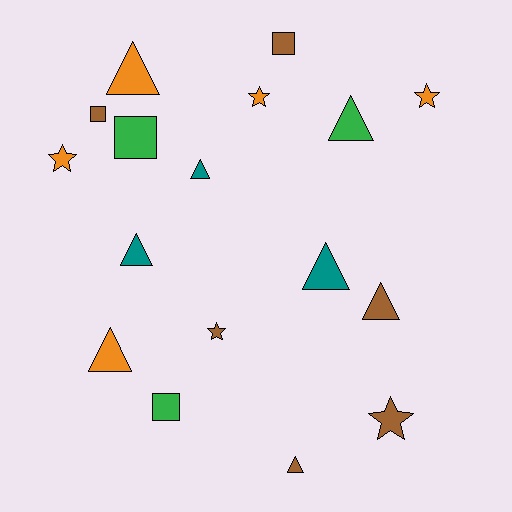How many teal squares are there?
There are no teal squares.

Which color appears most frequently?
Brown, with 6 objects.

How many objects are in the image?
There are 17 objects.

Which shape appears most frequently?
Triangle, with 8 objects.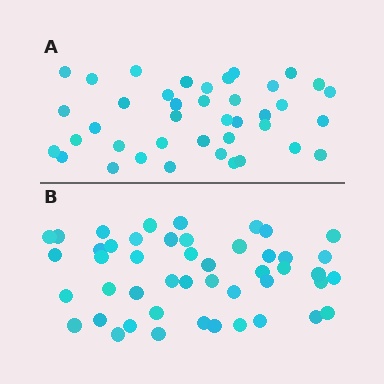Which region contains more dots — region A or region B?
Region B (the bottom region) has more dots.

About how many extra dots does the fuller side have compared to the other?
Region B has roughly 8 or so more dots than region A.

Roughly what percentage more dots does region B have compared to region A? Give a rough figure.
About 20% more.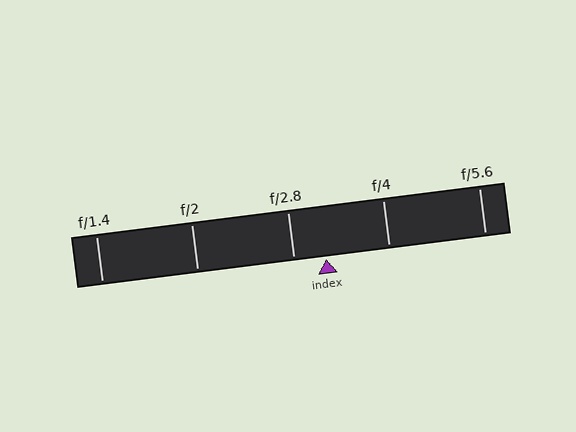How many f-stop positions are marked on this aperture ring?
There are 5 f-stop positions marked.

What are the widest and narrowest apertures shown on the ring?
The widest aperture shown is f/1.4 and the narrowest is f/5.6.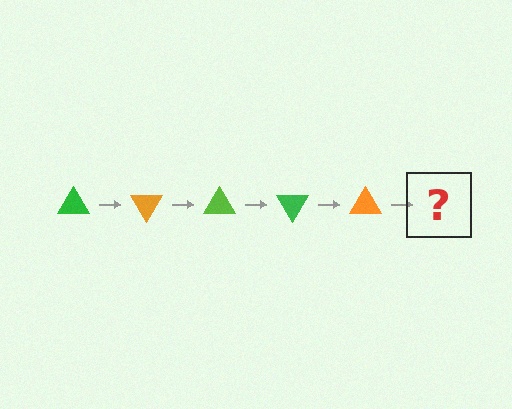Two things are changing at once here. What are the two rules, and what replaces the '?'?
The two rules are that it rotates 60 degrees each step and the color cycles through green, orange, and lime. The '?' should be a lime triangle, rotated 300 degrees from the start.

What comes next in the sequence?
The next element should be a lime triangle, rotated 300 degrees from the start.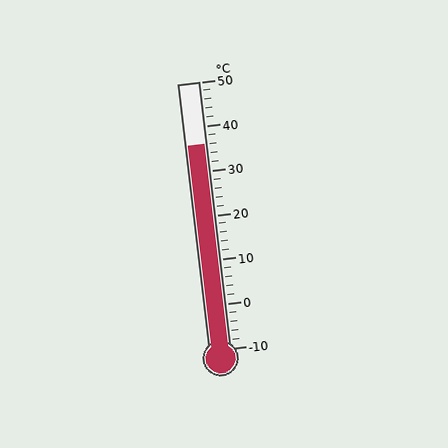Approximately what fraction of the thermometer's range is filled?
The thermometer is filled to approximately 75% of its range.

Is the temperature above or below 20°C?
The temperature is above 20°C.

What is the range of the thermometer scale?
The thermometer scale ranges from -10°C to 50°C.